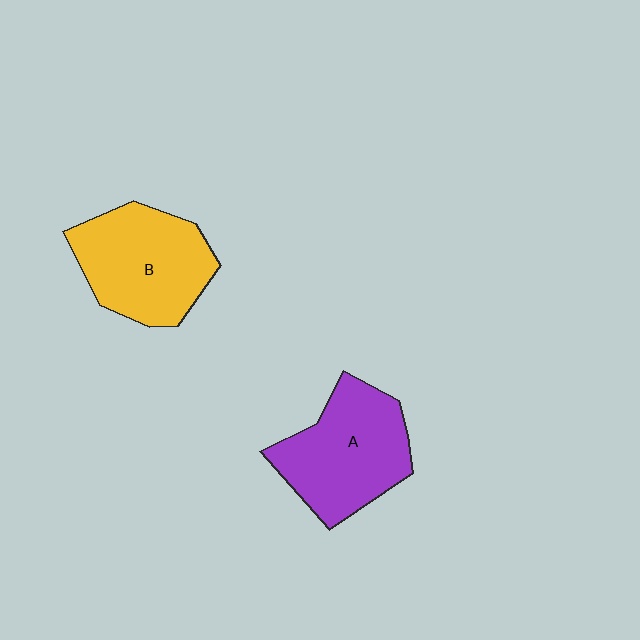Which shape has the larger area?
Shape A (purple).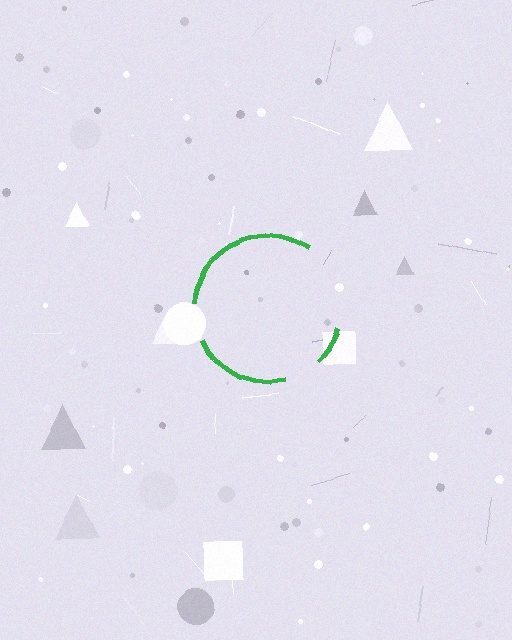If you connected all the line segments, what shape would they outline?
They would outline a circle.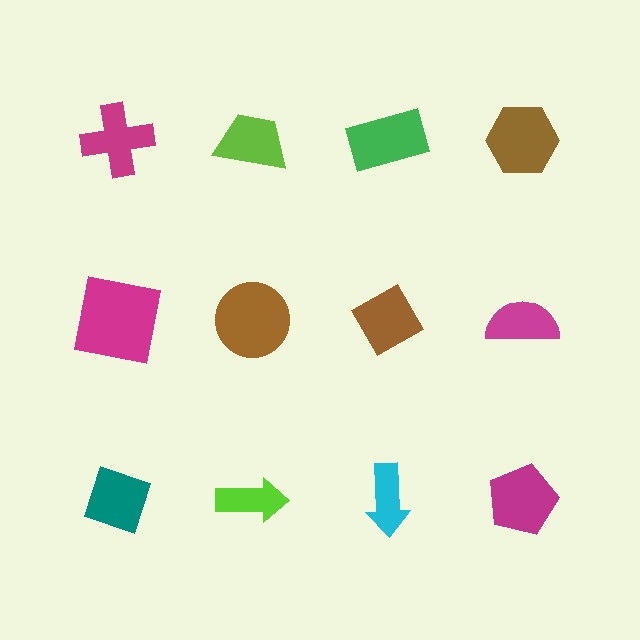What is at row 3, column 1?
A teal diamond.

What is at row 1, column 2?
A lime trapezoid.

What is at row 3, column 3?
A cyan arrow.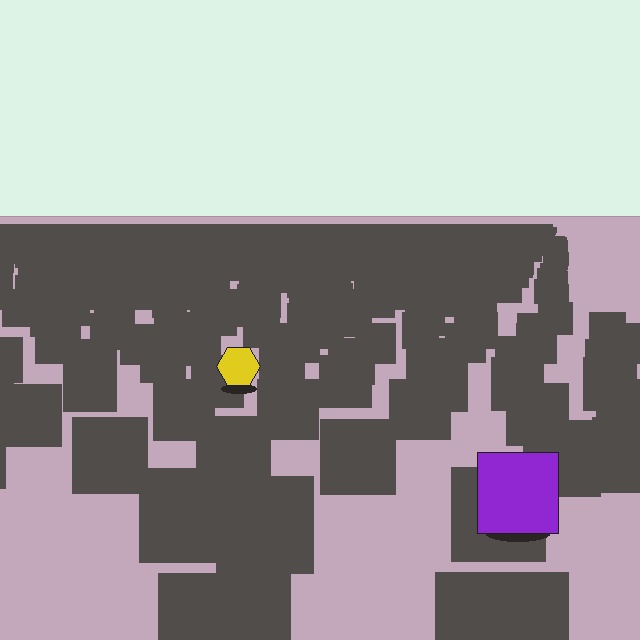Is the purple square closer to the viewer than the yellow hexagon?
Yes. The purple square is closer — you can tell from the texture gradient: the ground texture is coarser near it.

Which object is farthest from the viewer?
The yellow hexagon is farthest from the viewer. It appears smaller and the ground texture around it is denser.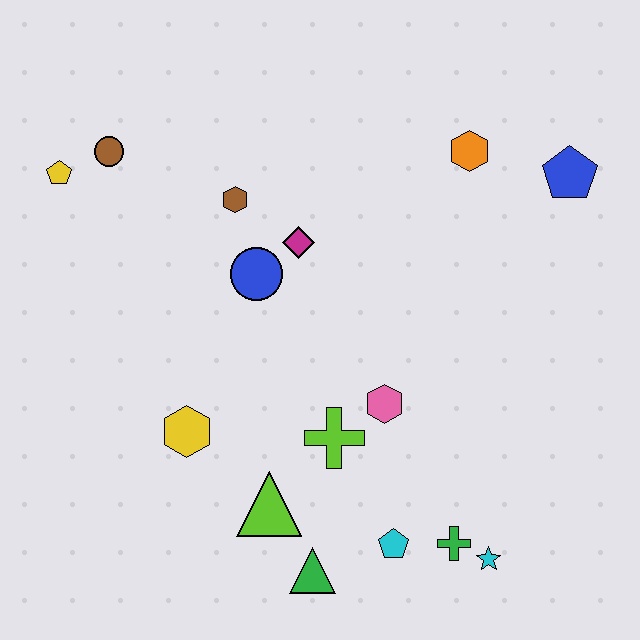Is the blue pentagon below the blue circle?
No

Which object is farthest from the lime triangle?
The blue pentagon is farthest from the lime triangle.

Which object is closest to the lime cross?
The pink hexagon is closest to the lime cross.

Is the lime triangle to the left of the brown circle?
No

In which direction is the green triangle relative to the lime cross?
The green triangle is below the lime cross.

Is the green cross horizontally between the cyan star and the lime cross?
Yes